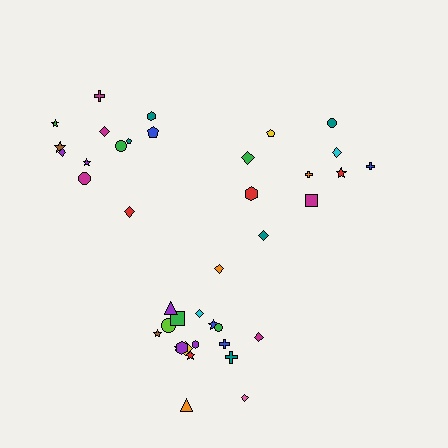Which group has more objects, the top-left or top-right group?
The top-left group.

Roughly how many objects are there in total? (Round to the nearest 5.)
Roughly 40 objects in total.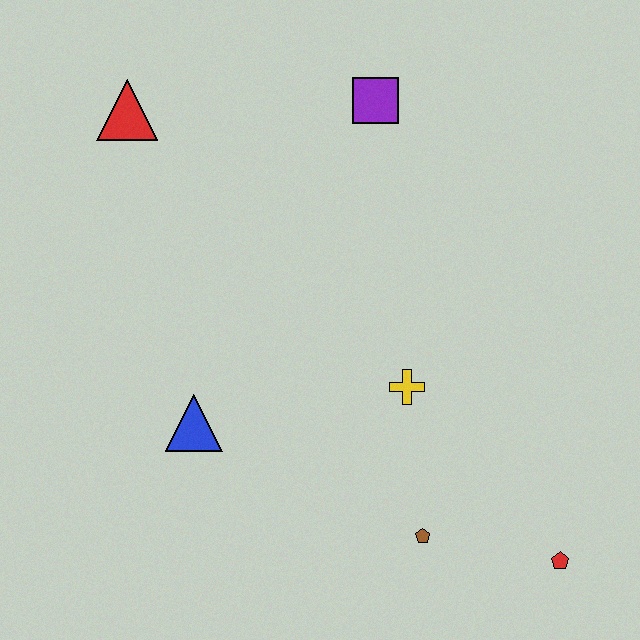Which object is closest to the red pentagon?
The brown pentagon is closest to the red pentagon.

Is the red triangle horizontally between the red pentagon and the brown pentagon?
No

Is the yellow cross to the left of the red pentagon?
Yes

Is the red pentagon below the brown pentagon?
Yes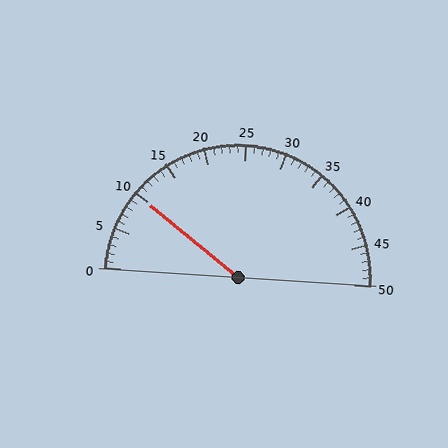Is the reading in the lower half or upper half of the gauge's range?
The reading is in the lower half of the range (0 to 50).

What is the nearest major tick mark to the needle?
The nearest major tick mark is 10.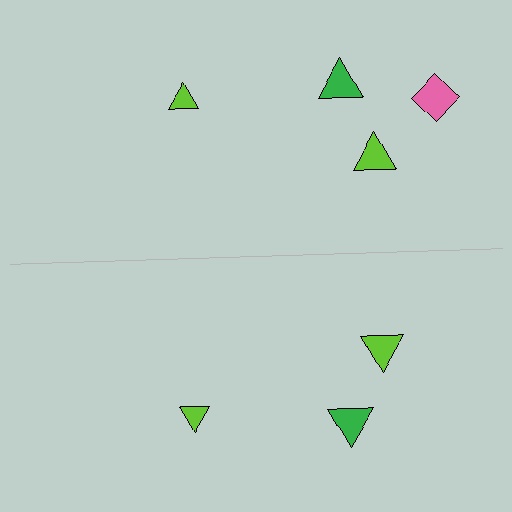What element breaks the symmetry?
A pink diamond is missing from the bottom side.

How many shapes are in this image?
There are 7 shapes in this image.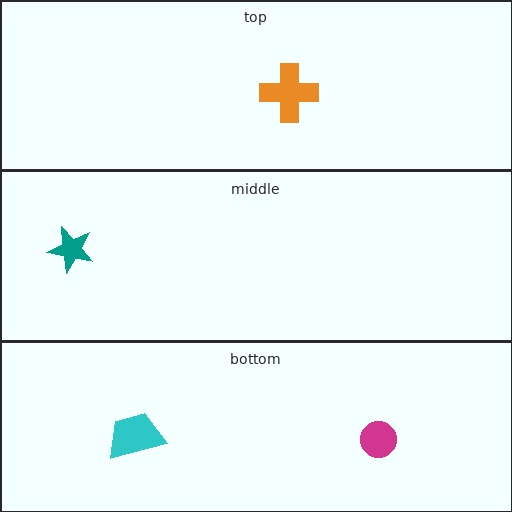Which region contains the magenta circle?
The bottom region.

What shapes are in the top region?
The orange cross.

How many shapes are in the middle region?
1.